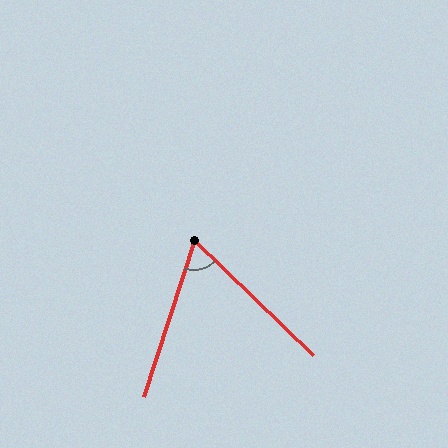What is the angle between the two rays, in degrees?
Approximately 64 degrees.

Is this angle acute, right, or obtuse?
It is acute.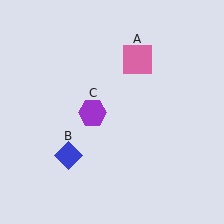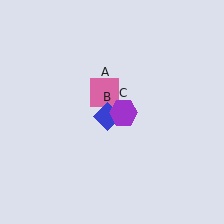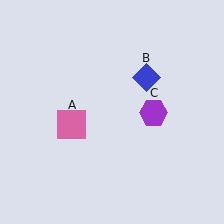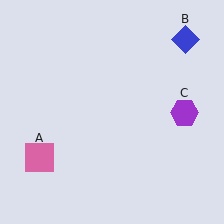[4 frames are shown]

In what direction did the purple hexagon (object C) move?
The purple hexagon (object C) moved right.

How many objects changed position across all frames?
3 objects changed position: pink square (object A), blue diamond (object B), purple hexagon (object C).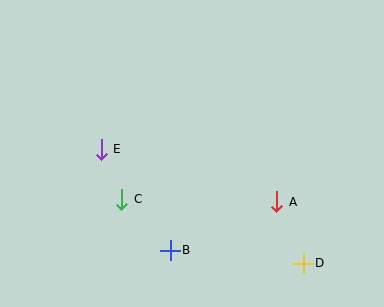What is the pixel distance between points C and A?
The distance between C and A is 155 pixels.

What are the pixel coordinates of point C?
Point C is at (122, 199).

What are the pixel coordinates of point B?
Point B is at (170, 250).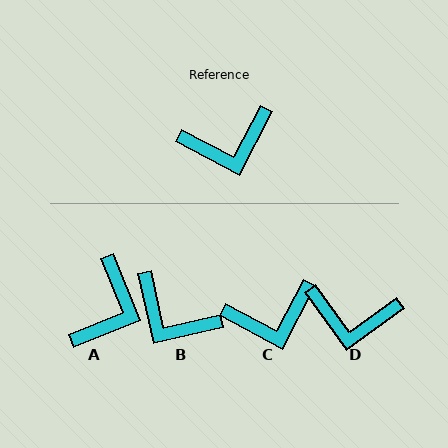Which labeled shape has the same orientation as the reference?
C.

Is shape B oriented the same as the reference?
No, it is off by about 50 degrees.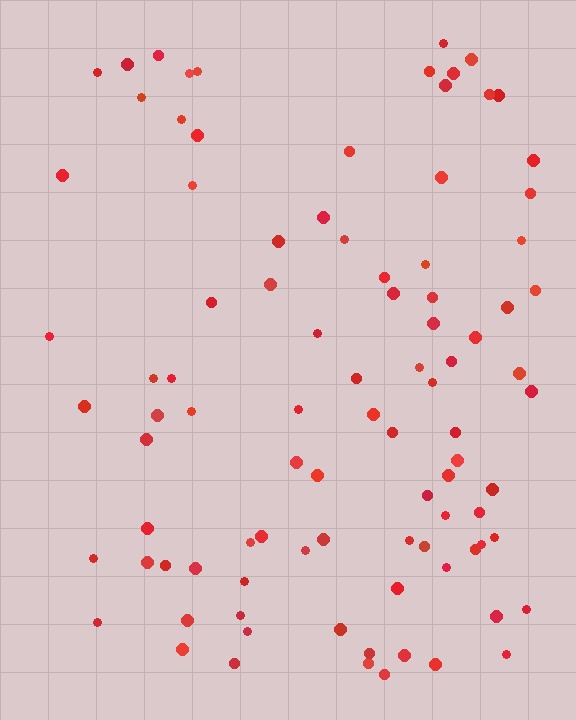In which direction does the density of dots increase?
From left to right, with the right side densest.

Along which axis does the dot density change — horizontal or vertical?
Horizontal.